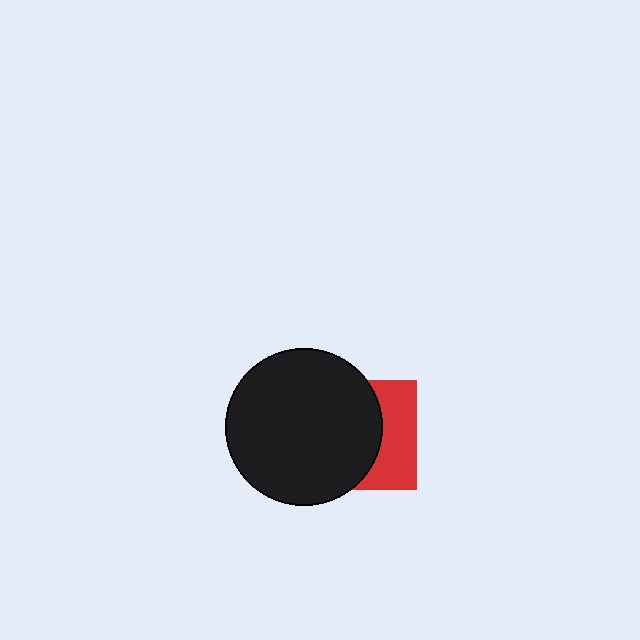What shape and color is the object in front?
The object in front is a black circle.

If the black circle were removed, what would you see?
You would see the complete red square.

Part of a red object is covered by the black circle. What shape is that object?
It is a square.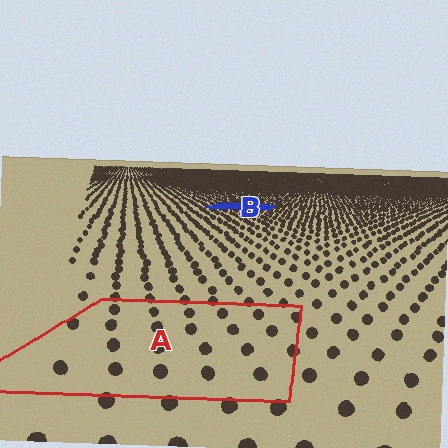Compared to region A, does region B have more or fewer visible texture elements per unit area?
Region B has more texture elements per unit area — they are packed more densely because it is farther away.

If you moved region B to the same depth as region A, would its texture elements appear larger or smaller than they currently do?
They would appear larger. At a closer depth, the same texture elements are projected at a bigger on-screen size.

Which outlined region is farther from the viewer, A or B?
Region B is farther from the viewer — the texture elements inside it appear smaller and more densely packed.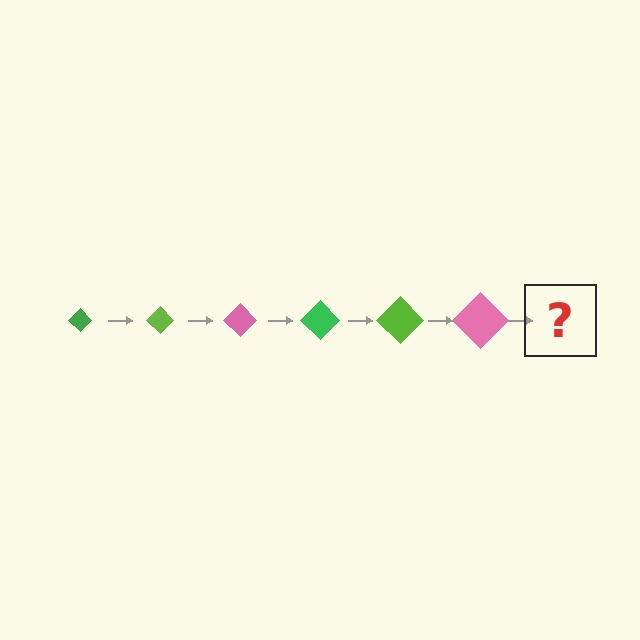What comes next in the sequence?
The next element should be a green diamond, larger than the previous one.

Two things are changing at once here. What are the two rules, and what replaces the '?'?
The two rules are that the diamond grows larger each step and the color cycles through green, lime, and pink. The '?' should be a green diamond, larger than the previous one.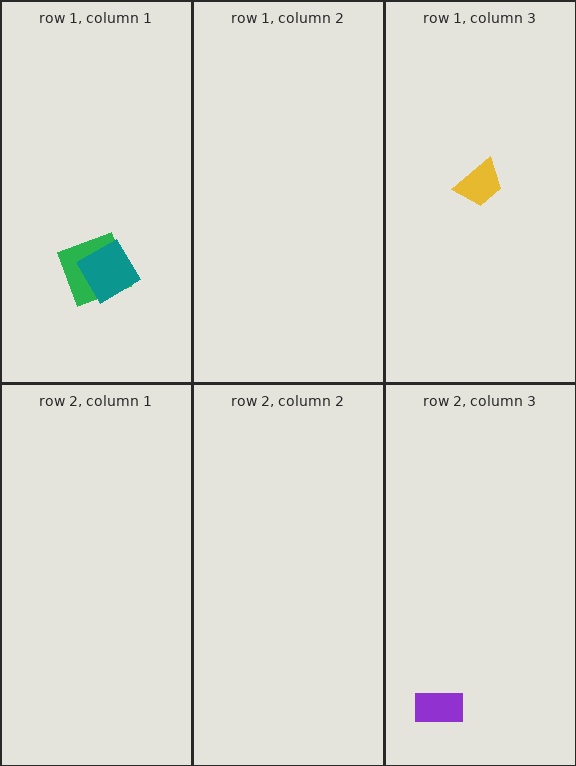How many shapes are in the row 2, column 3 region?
1.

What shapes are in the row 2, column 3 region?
The purple rectangle.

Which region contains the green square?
The row 1, column 1 region.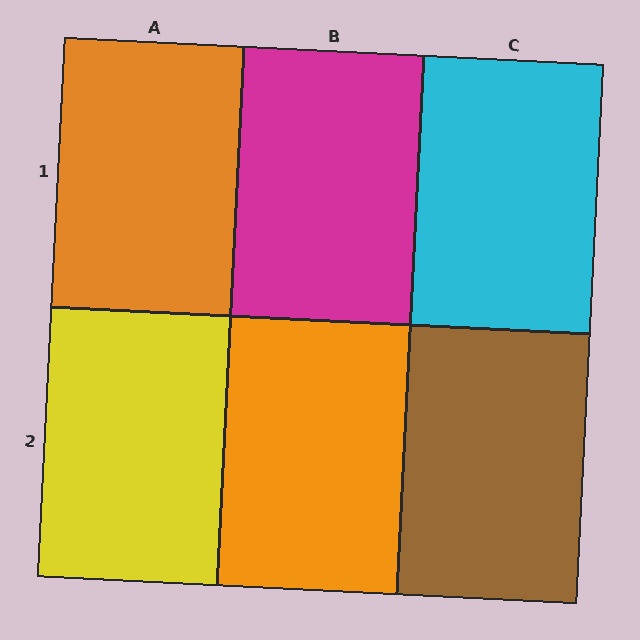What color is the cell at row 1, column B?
Magenta.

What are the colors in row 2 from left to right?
Yellow, orange, brown.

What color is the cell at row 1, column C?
Cyan.